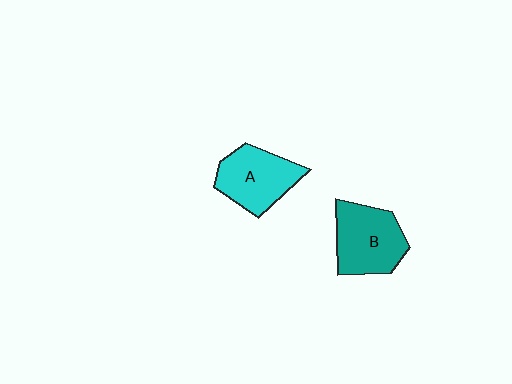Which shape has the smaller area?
Shape A (cyan).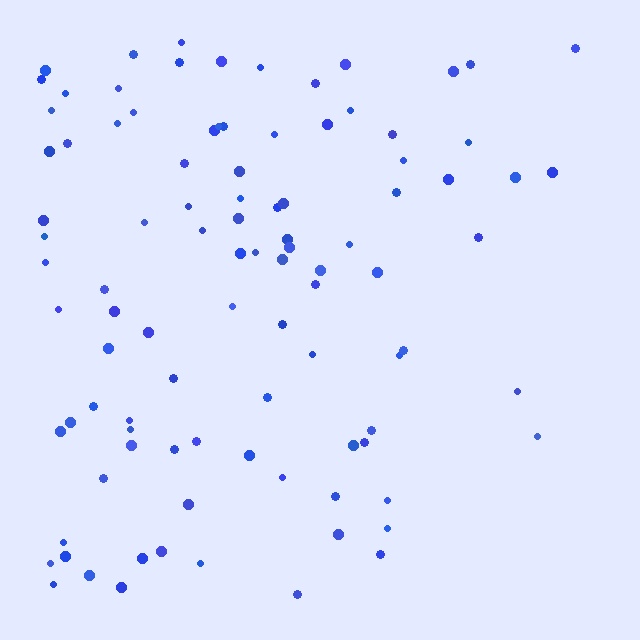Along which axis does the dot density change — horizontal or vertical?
Horizontal.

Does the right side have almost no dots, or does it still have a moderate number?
Still a moderate number, just noticeably fewer than the left.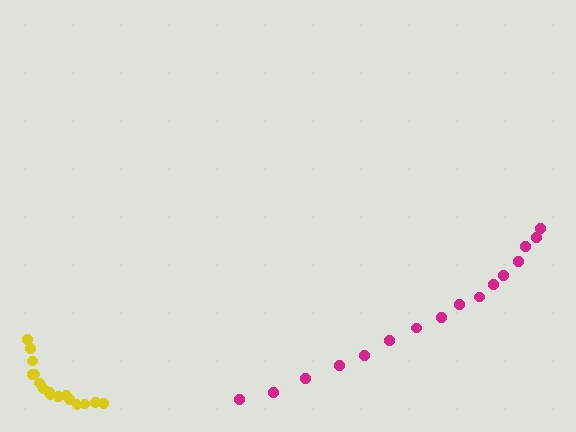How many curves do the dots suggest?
There are 2 distinct paths.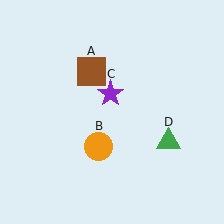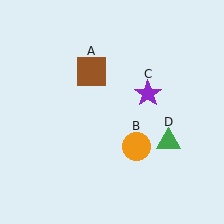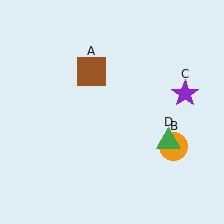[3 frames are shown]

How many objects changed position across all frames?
2 objects changed position: orange circle (object B), purple star (object C).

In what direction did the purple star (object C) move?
The purple star (object C) moved right.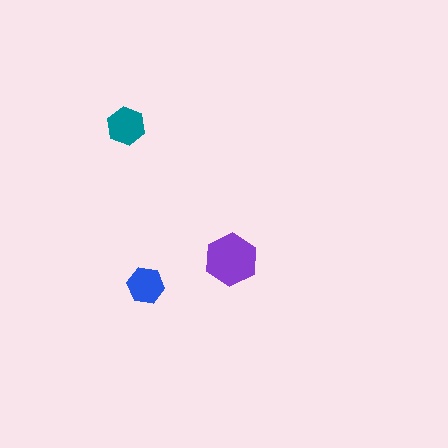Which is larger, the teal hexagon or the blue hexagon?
The teal one.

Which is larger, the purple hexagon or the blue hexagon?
The purple one.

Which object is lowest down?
The blue hexagon is bottommost.